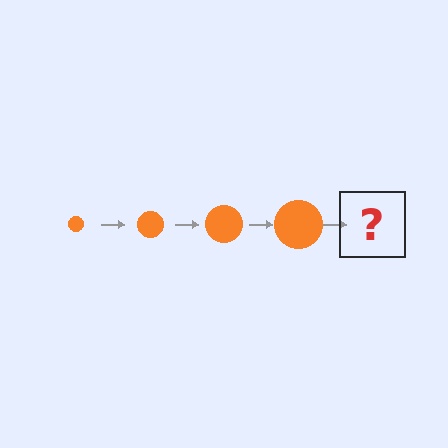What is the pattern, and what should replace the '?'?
The pattern is that the circle gets progressively larger each step. The '?' should be an orange circle, larger than the previous one.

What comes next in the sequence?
The next element should be an orange circle, larger than the previous one.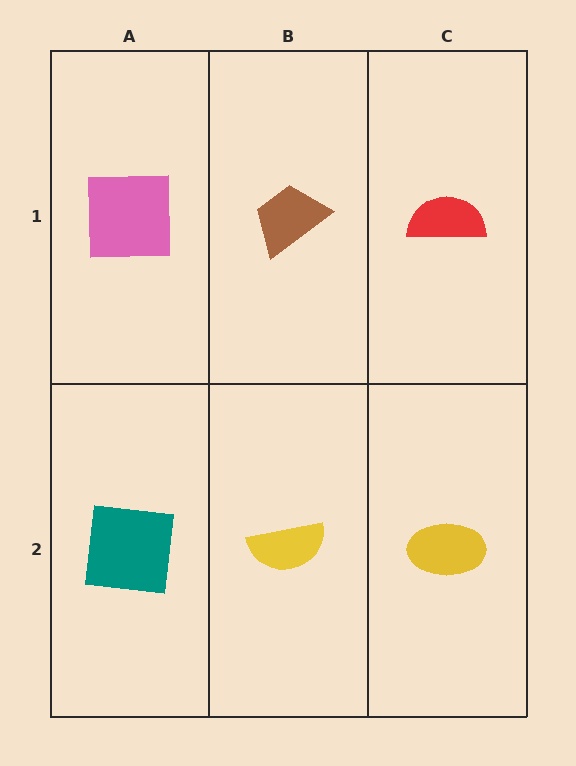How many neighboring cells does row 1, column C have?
2.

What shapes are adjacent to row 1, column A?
A teal square (row 2, column A), a brown trapezoid (row 1, column B).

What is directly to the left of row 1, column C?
A brown trapezoid.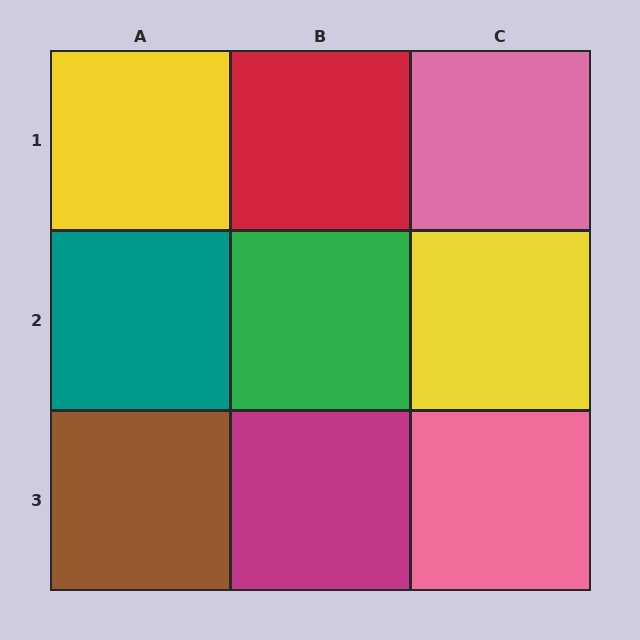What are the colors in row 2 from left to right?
Teal, green, yellow.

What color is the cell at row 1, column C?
Pink.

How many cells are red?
1 cell is red.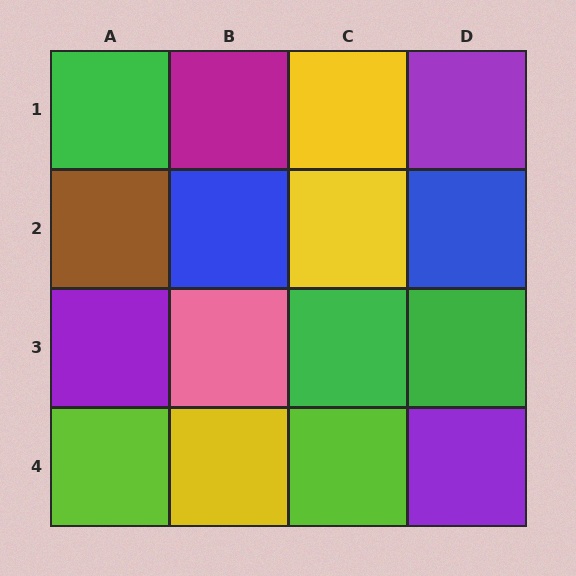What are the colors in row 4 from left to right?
Lime, yellow, lime, purple.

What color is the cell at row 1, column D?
Purple.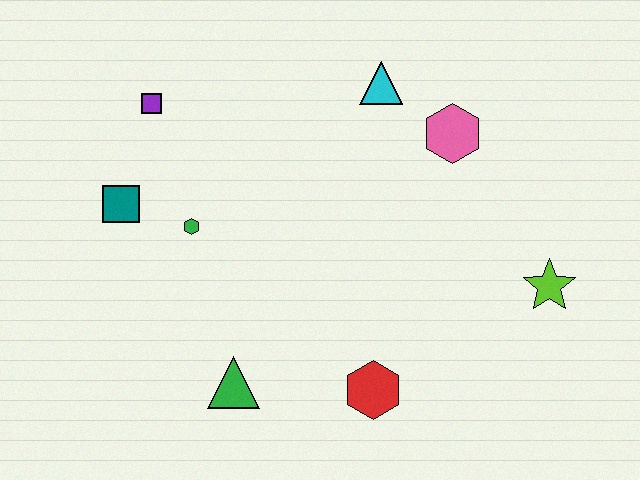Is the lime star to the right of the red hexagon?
Yes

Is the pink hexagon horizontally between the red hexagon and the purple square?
No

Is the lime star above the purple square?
No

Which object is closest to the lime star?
The pink hexagon is closest to the lime star.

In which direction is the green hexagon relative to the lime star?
The green hexagon is to the left of the lime star.